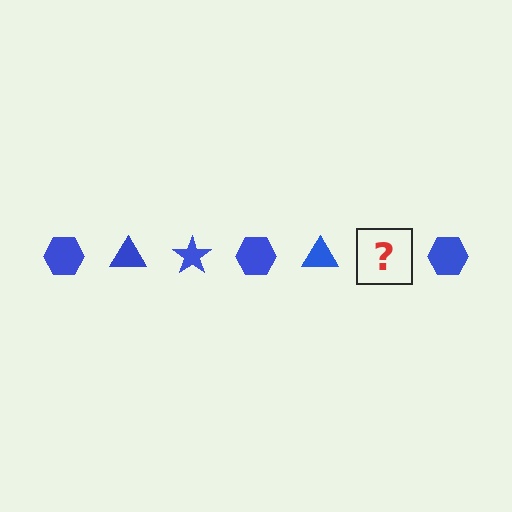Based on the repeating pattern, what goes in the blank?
The blank should be a blue star.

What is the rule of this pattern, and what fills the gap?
The rule is that the pattern cycles through hexagon, triangle, star shapes in blue. The gap should be filled with a blue star.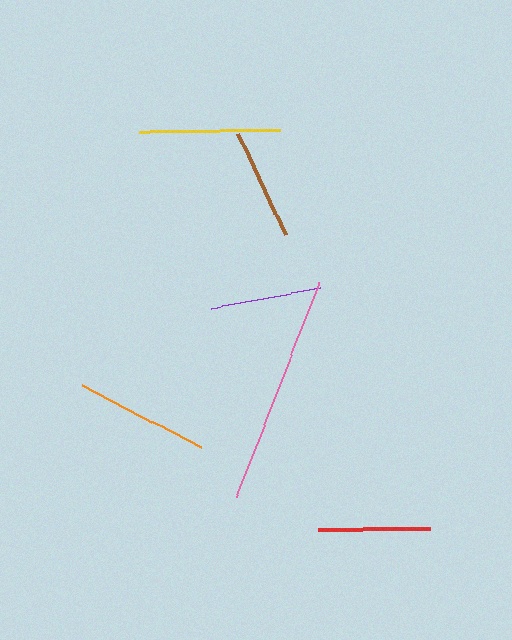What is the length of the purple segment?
The purple segment is approximately 111 pixels long.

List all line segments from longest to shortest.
From longest to shortest: pink, yellow, orange, red, brown, purple.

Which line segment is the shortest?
The purple line is the shortest at approximately 111 pixels.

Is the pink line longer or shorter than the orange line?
The pink line is longer than the orange line.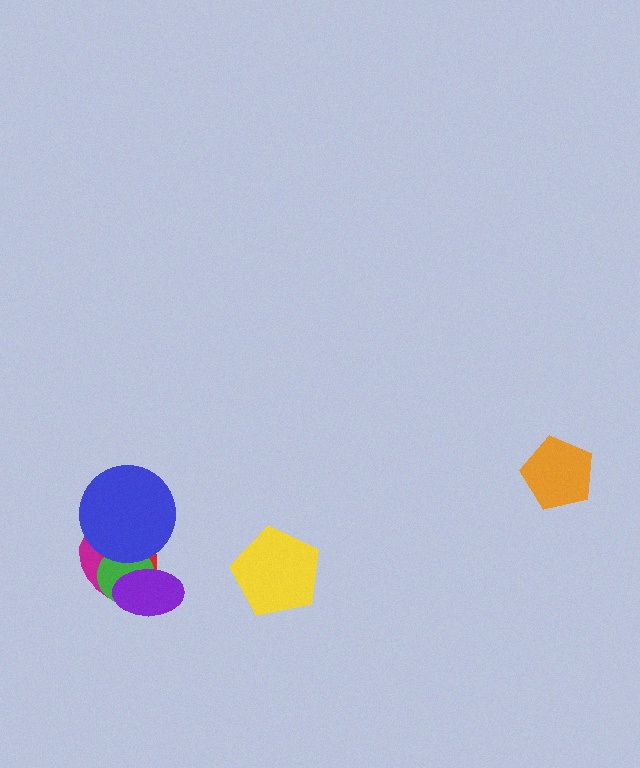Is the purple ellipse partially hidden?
No, no other shape covers it.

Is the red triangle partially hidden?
Yes, it is partially covered by another shape.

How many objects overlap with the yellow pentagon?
0 objects overlap with the yellow pentagon.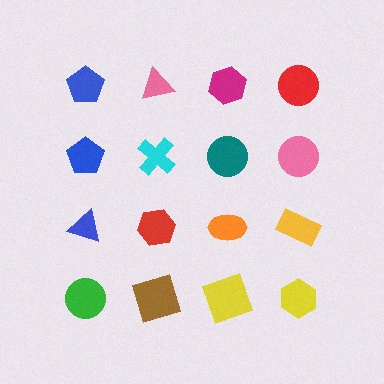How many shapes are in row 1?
4 shapes.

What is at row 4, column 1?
A green circle.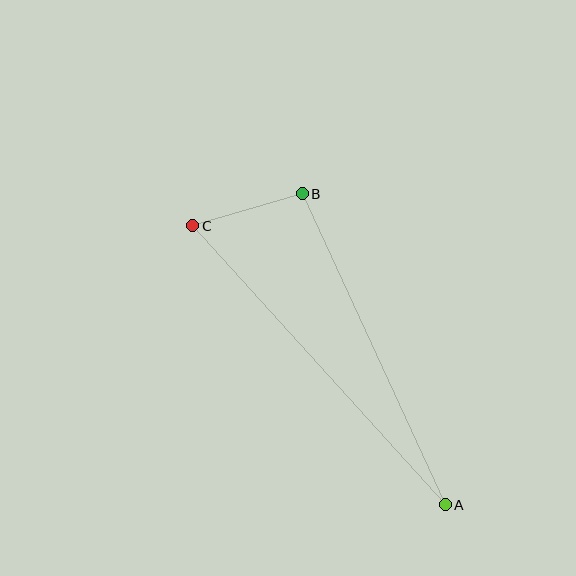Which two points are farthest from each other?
Points A and C are farthest from each other.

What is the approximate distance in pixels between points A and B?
The distance between A and B is approximately 342 pixels.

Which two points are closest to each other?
Points B and C are closest to each other.